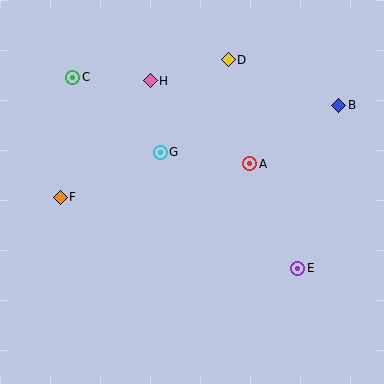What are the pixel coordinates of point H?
Point H is at (150, 81).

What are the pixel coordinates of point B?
Point B is at (339, 105).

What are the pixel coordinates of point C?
Point C is at (73, 77).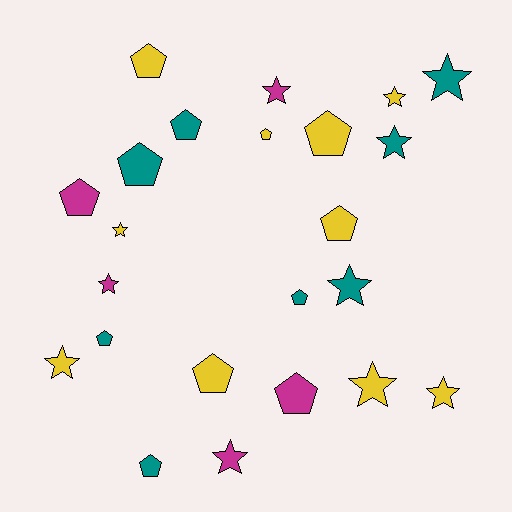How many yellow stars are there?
There are 5 yellow stars.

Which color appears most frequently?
Yellow, with 10 objects.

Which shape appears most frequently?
Pentagon, with 12 objects.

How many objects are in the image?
There are 23 objects.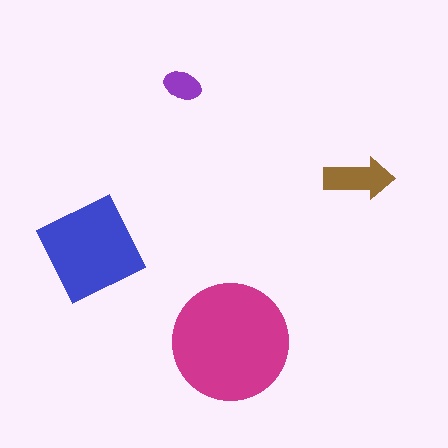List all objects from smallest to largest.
The purple ellipse, the brown arrow, the blue square, the magenta circle.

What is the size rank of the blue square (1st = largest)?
2nd.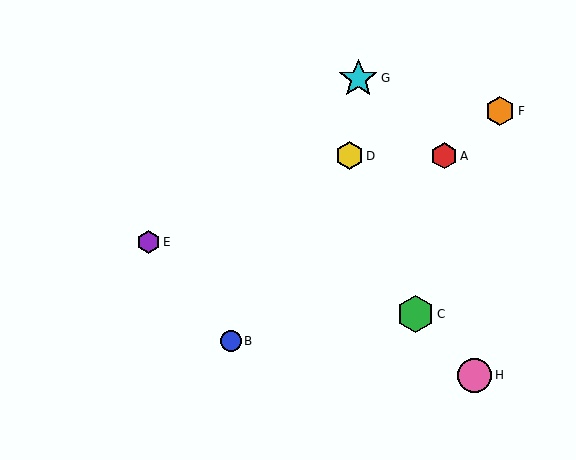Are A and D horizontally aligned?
Yes, both are at y≈156.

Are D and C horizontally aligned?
No, D is at y≈156 and C is at y≈314.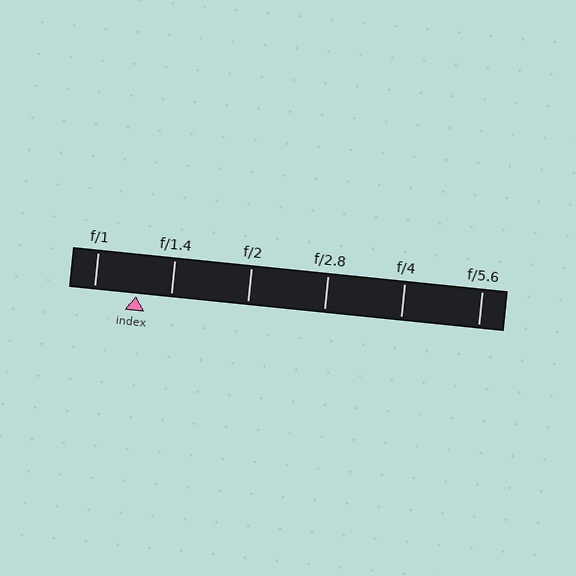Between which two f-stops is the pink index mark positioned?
The index mark is between f/1 and f/1.4.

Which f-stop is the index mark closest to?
The index mark is closest to f/1.4.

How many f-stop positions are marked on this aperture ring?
There are 6 f-stop positions marked.